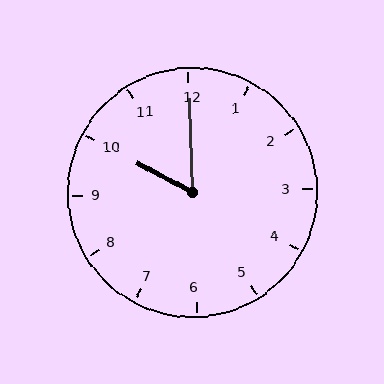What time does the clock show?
10:00.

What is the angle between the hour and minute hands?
Approximately 60 degrees.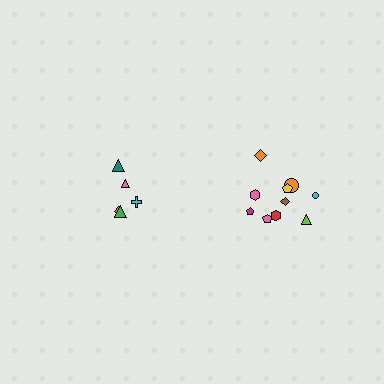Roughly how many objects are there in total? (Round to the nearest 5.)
Roughly 15 objects in total.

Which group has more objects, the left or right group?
The right group.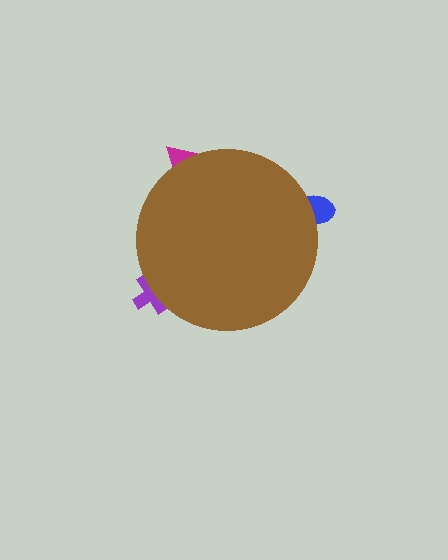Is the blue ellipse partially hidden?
Yes, the blue ellipse is partially hidden behind the brown circle.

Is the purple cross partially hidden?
Yes, the purple cross is partially hidden behind the brown circle.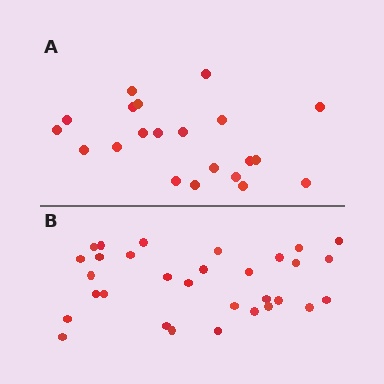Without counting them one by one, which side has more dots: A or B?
Region B (the bottom region) has more dots.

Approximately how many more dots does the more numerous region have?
Region B has roughly 10 or so more dots than region A.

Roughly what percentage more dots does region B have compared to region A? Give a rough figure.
About 50% more.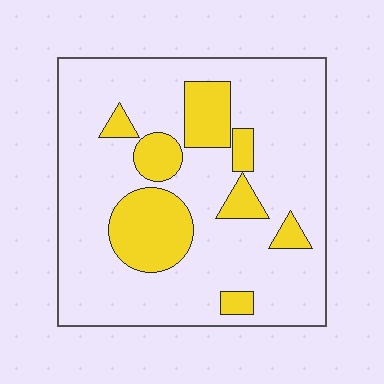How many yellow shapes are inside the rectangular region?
8.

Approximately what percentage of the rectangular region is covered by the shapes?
Approximately 20%.